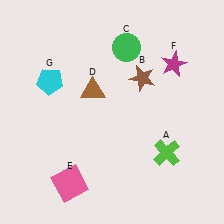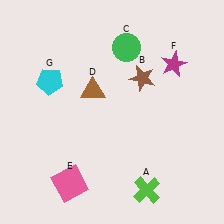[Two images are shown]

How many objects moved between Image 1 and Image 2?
1 object moved between the two images.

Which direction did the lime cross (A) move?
The lime cross (A) moved down.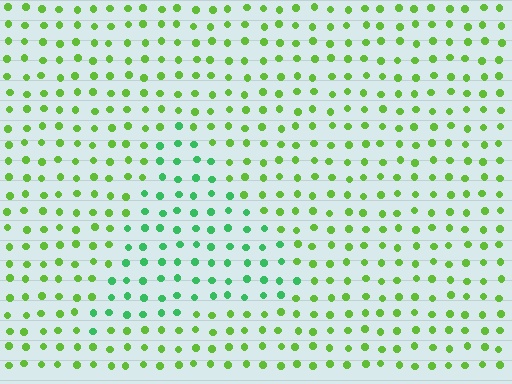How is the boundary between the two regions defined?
The boundary is defined purely by a slight shift in hue (about 38 degrees). Spacing, size, and orientation are identical on both sides.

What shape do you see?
I see a triangle.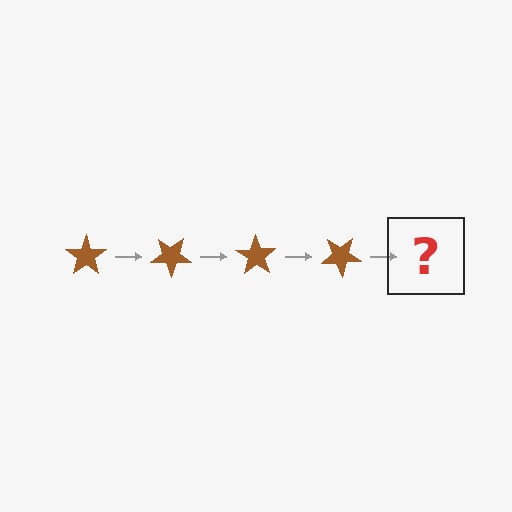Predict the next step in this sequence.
The next step is a brown star rotated 140 degrees.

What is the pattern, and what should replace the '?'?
The pattern is that the star rotates 35 degrees each step. The '?' should be a brown star rotated 140 degrees.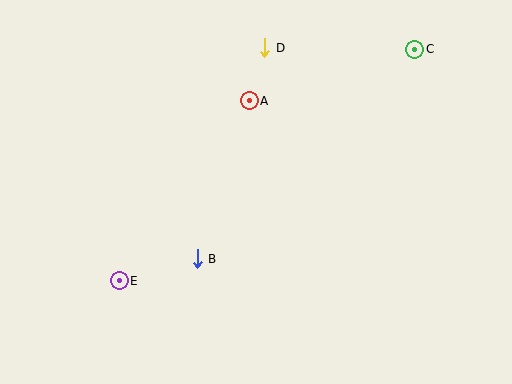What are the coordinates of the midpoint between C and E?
The midpoint between C and E is at (267, 165).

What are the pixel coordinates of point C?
Point C is at (415, 49).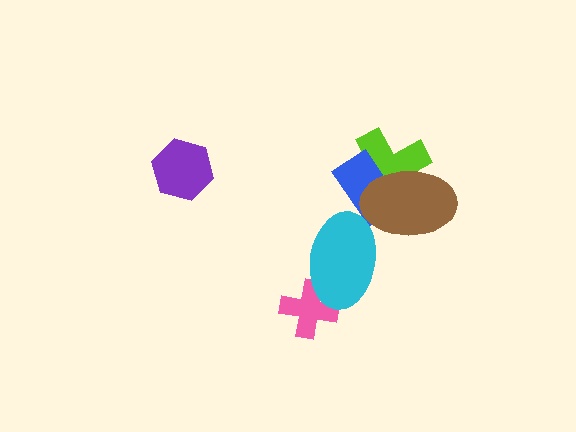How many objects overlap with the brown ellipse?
3 objects overlap with the brown ellipse.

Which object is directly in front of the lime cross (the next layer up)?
The blue rectangle is directly in front of the lime cross.